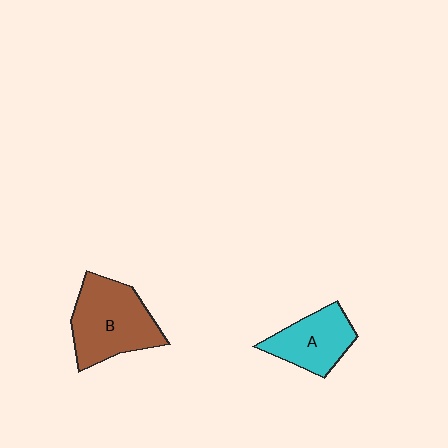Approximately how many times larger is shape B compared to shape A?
Approximately 1.4 times.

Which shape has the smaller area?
Shape A (cyan).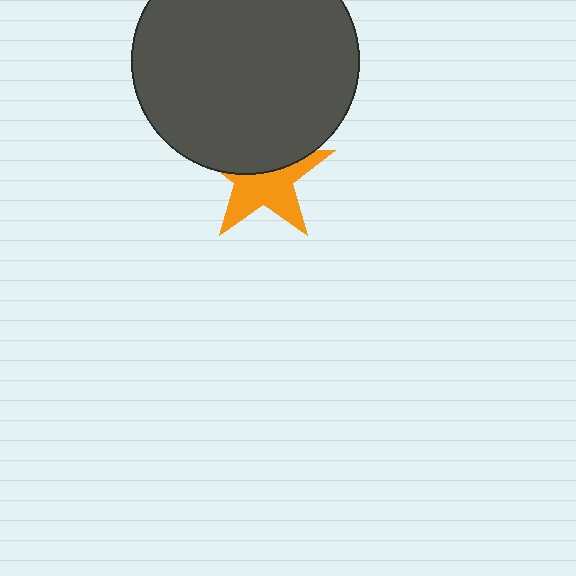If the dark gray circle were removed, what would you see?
You would see the complete orange star.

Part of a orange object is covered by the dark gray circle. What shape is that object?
It is a star.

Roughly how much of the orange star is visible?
About half of it is visible (roughly 54%).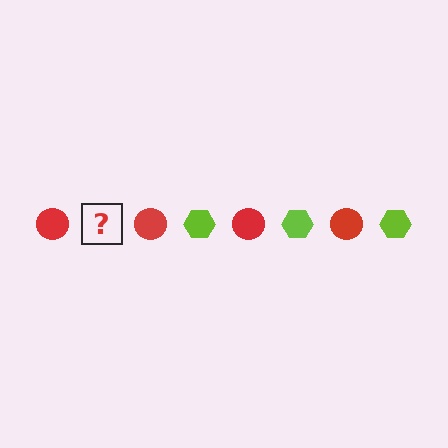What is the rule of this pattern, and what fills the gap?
The rule is that the pattern alternates between red circle and lime hexagon. The gap should be filled with a lime hexagon.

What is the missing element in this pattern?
The missing element is a lime hexagon.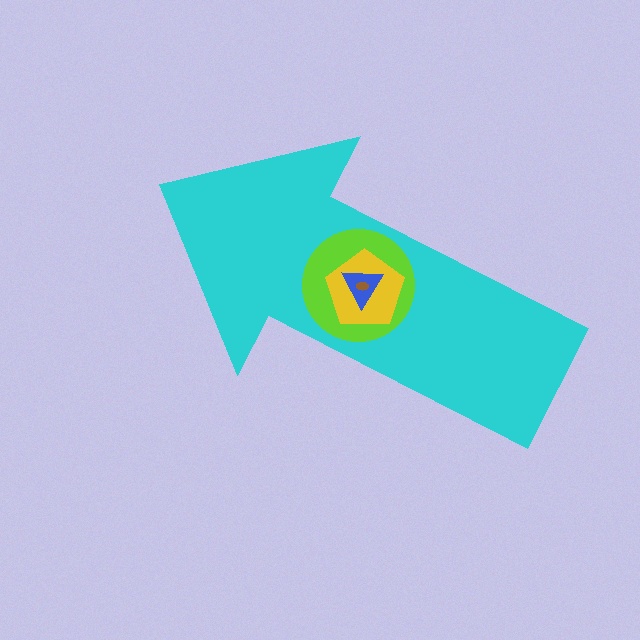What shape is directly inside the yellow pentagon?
The blue triangle.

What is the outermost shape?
The cyan arrow.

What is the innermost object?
The brown ellipse.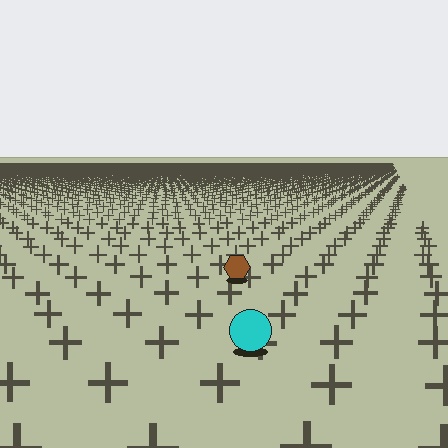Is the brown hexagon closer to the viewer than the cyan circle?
No. The cyan circle is closer — you can tell from the texture gradient: the ground texture is coarser near it.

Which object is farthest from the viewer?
The brown hexagon is farthest from the viewer. It appears smaller and the ground texture around it is denser.